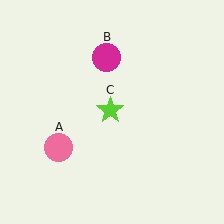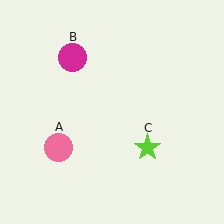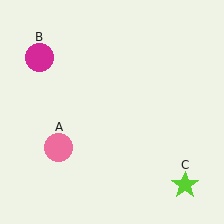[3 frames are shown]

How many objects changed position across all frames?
2 objects changed position: magenta circle (object B), lime star (object C).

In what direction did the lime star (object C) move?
The lime star (object C) moved down and to the right.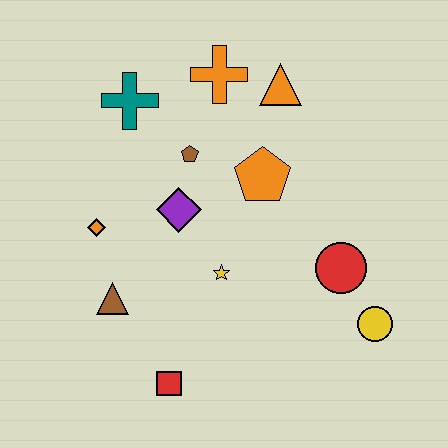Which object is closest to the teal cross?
The brown pentagon is closest to the teal cross.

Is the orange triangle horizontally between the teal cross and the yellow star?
No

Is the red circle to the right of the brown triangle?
Yes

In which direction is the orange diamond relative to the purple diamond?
The orange diamond is to the left of the purple diamond.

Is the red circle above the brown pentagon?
No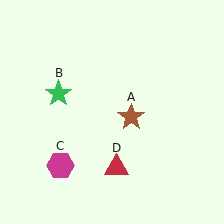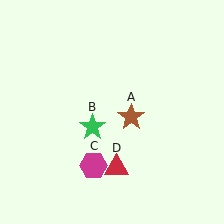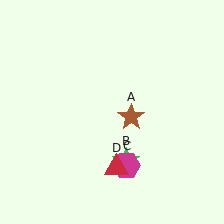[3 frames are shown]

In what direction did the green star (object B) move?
The green star (object B) moved down and to the right.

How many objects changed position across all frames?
2 objects changed position: green star (object B), magenta hexagon (object C).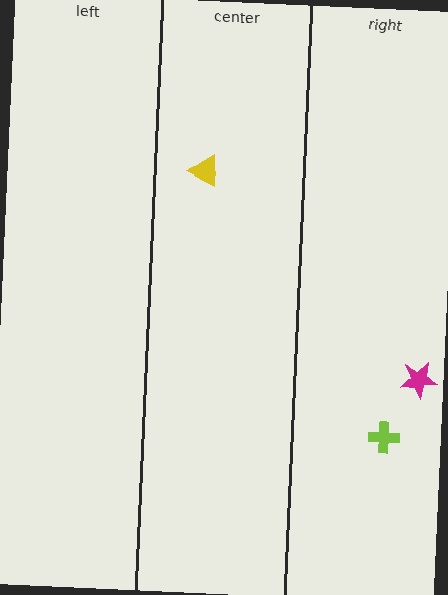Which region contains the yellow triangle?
The center region.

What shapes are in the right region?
The lime cross, the magenta star.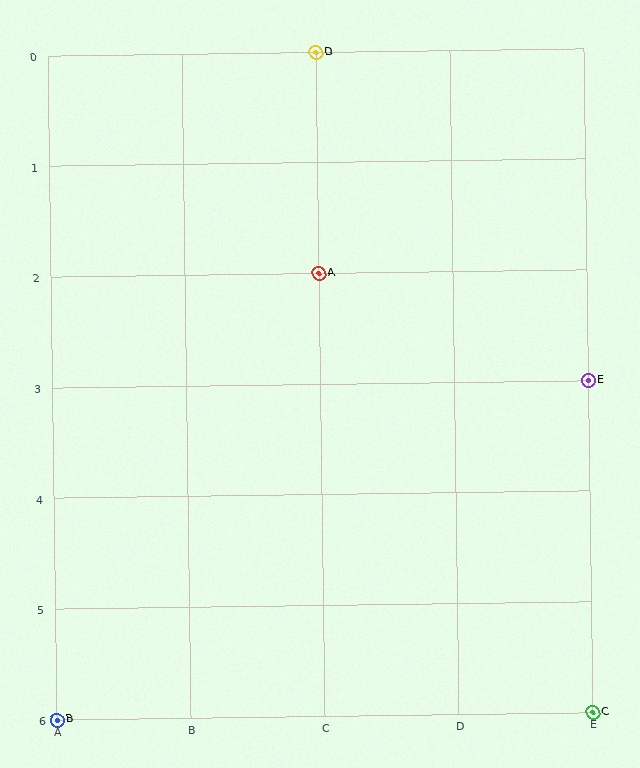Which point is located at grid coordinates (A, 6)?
Point B is at (A, 6).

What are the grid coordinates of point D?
Point D is at grid coordinates (C, 0).